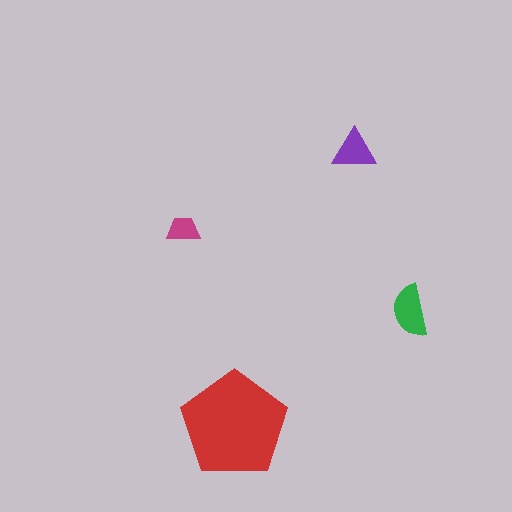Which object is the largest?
The red pentagon.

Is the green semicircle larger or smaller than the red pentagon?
Smaller.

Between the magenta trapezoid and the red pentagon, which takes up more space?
The red pentagon.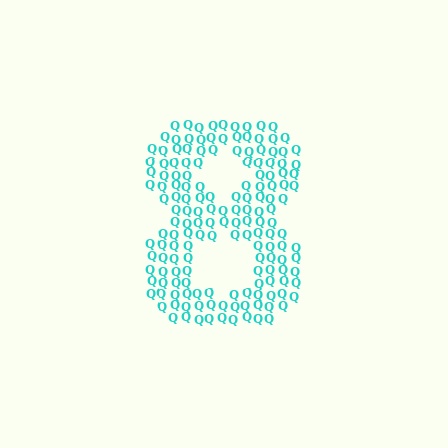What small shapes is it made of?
It is made of small letter Q's.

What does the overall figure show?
The overall figure shows the digit 8.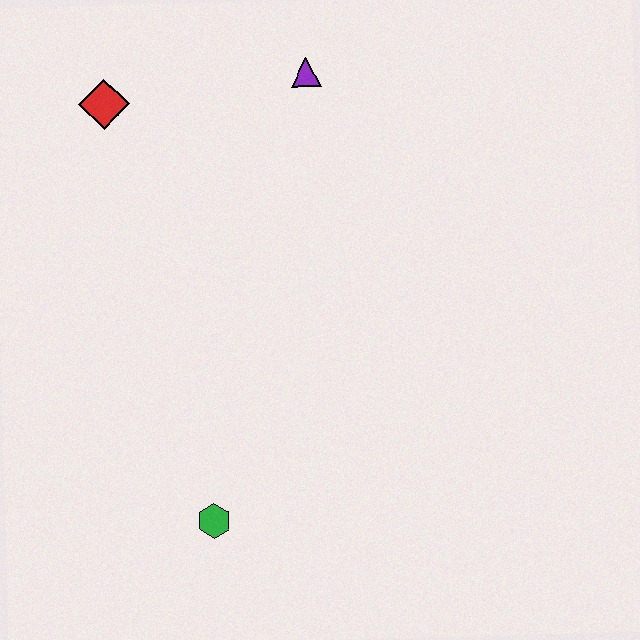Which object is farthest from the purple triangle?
The green hexagon is farthest from the purple triangle.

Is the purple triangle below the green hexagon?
No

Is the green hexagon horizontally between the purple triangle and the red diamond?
Yes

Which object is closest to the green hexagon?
The red diamond is closest to the green hexagon.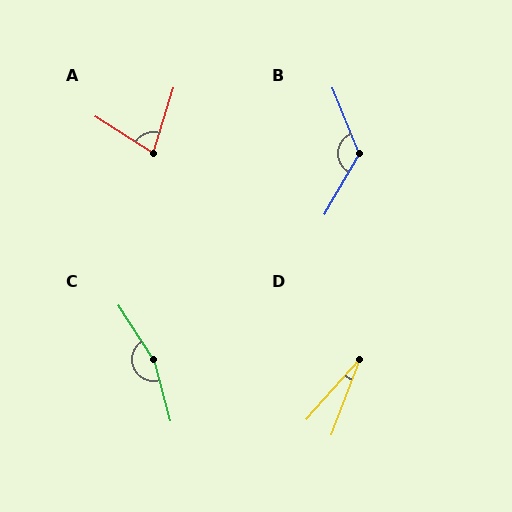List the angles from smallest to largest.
D (20°), A (76°), B (128°), C (162°).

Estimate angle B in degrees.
Approximately 128 degrees.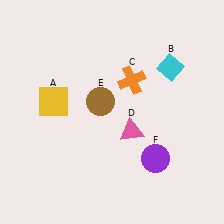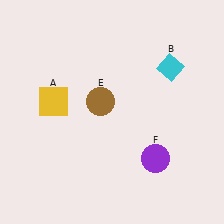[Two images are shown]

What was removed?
The pink triangle (D), the orange cross (C) were removed in Image 2.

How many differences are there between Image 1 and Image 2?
There are 2 differences between the two images.